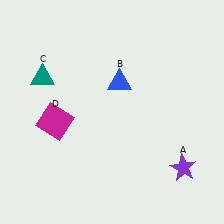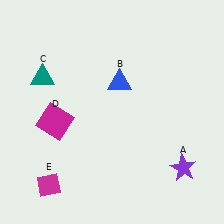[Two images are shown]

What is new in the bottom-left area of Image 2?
A magenta diamond (E) was added in the bottom-left area of Image 2.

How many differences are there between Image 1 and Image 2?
There is 1 difference between the two images.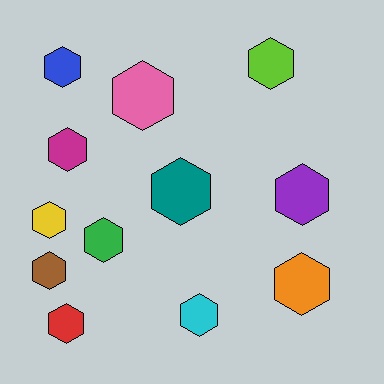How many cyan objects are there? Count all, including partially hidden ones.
There is 1 cyan object.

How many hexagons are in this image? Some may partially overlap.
There are 12 hexagons.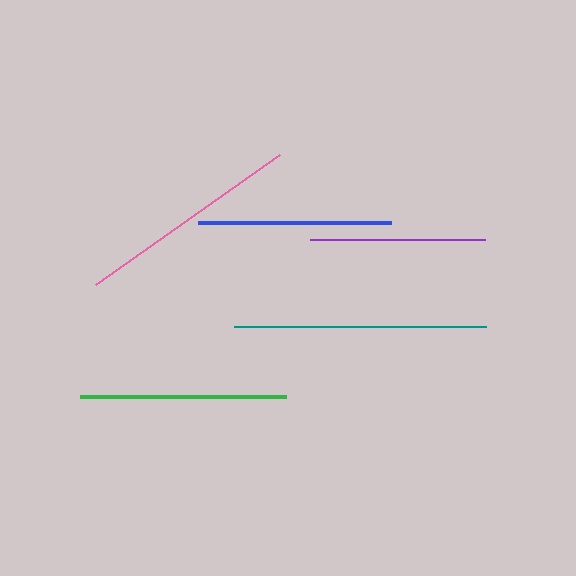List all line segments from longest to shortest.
From longest to shortest: teal, pink, green, blue, purple.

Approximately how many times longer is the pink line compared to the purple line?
The pink line is approximately 1.3 times the length of the purple line.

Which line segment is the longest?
The teal line is the longest at approximately 252 pixels.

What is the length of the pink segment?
The pink segment is approximately 225 pixels long.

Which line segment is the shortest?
The purple line is the shortest at approximately 175 pixels.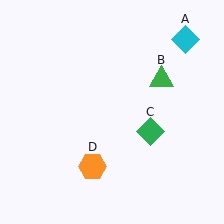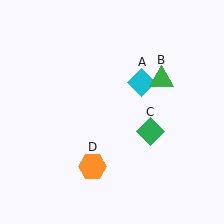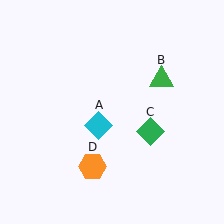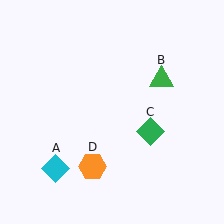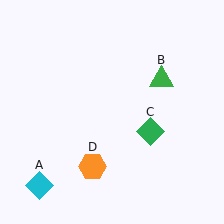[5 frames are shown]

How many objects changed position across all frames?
1 object changed position: cyan diamond (object A).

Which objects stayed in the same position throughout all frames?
Green triangle (object B) and green diamond (object C) and orange hexagon (object D) remained stationary.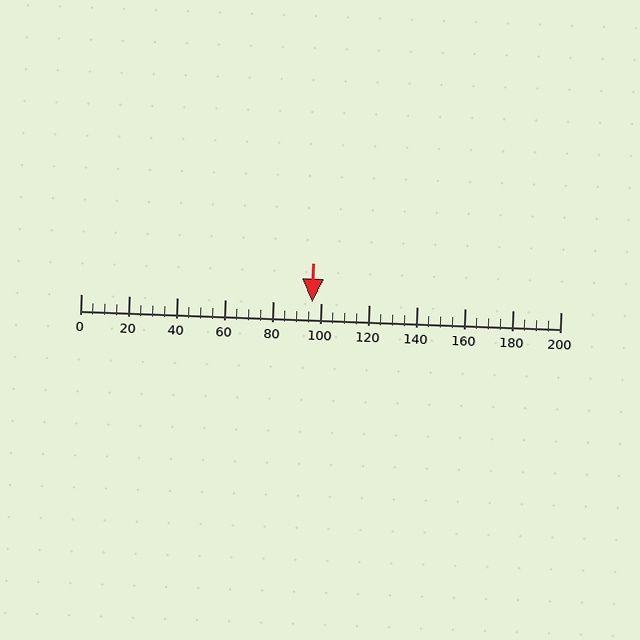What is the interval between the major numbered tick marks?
The major tick marks are spaced 20 units apart.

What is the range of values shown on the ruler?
The ruler shows values from 0 to 200.